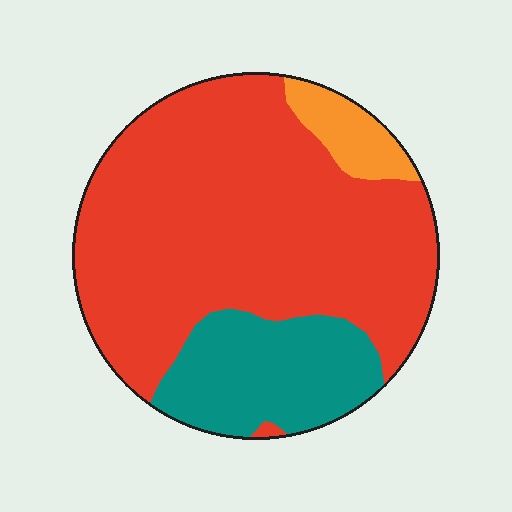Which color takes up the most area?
Red, at roughly 70%.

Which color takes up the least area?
Orange, at roughly 5%.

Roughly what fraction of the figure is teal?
Teal covers roughly 20% of the figure.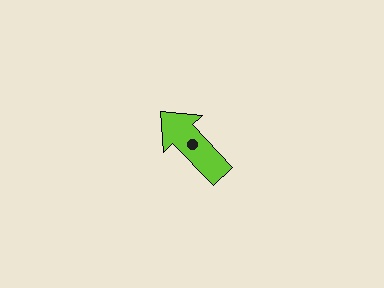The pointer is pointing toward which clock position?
Roughly 11 o'clock.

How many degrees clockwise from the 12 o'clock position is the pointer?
Approximately 316 degrees.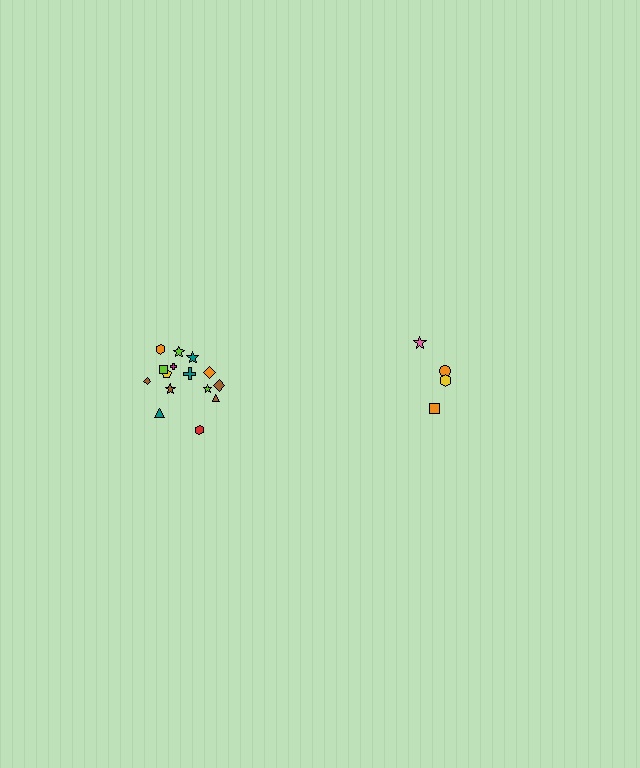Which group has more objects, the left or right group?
The left group.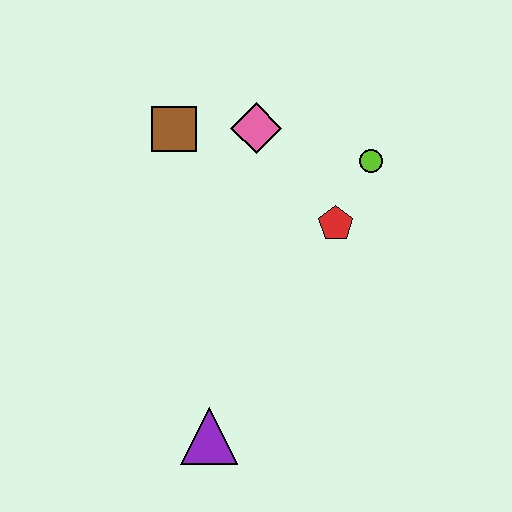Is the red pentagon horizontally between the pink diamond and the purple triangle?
No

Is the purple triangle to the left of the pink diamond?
Yes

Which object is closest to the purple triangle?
The red pentagon is closest to the purple triangle.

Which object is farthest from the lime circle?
The purple triangle is farthest from the lime circle.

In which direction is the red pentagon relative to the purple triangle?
The red pentagon is above the purple triangle.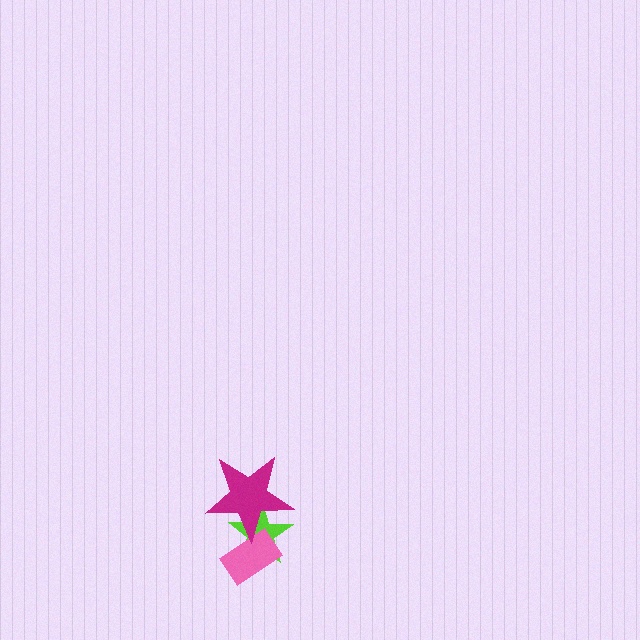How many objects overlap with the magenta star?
2 objects overlap with the magenta star.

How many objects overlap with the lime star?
2 objects overlap with the lime star.